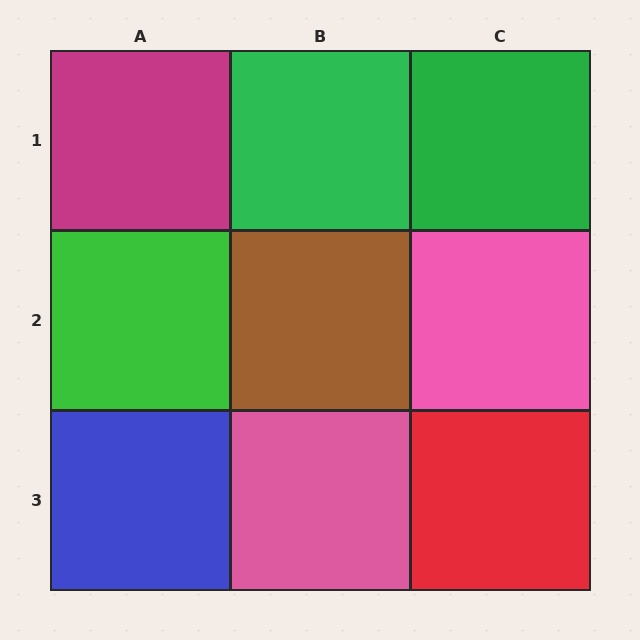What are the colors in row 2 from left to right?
Green, brown, pink.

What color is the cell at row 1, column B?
Green.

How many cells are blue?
1 cell is blue.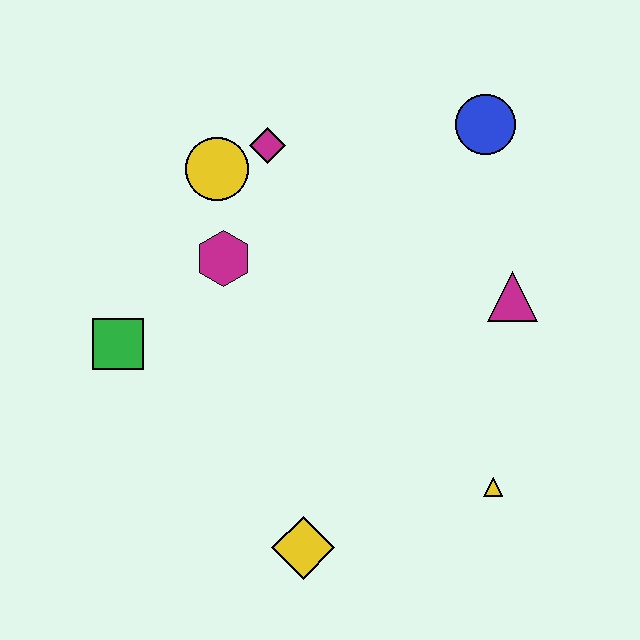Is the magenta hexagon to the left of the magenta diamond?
Yes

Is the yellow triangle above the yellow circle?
No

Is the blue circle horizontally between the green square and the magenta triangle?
Yes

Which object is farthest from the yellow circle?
The yellow triangle is farthest from the yellow circle.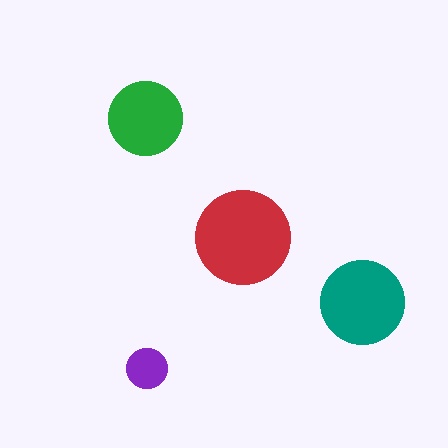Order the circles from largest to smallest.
the red one, the teal one, the green one, the purple one.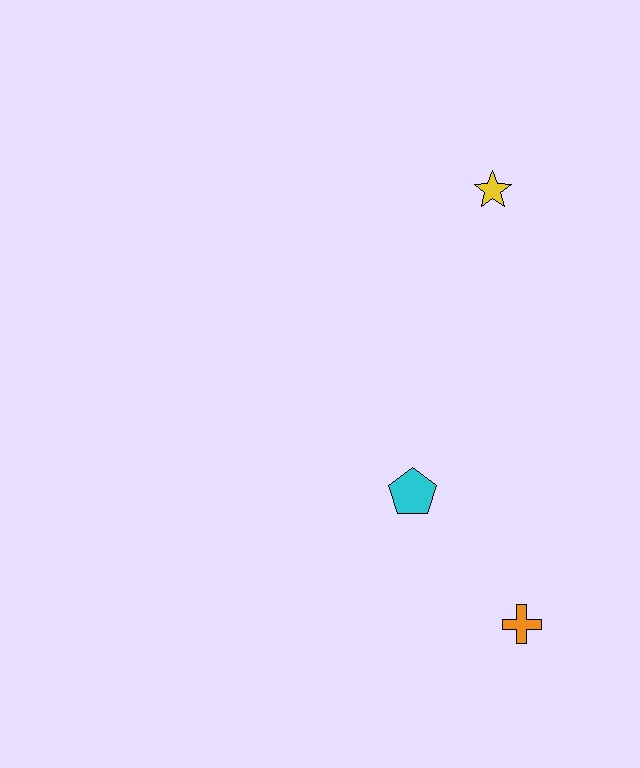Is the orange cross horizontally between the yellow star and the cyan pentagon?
No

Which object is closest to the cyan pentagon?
The orange cross is closest to the cyan pentagon.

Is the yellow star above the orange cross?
Yes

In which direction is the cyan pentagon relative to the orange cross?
The cyan pentagon is above the orange cross.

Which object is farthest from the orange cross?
The yellow star is farthest from the orange cross.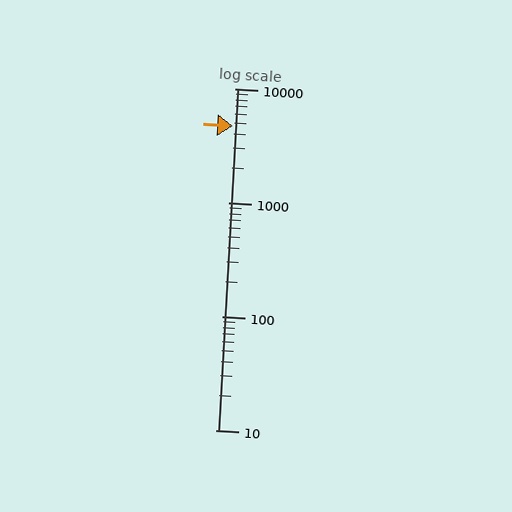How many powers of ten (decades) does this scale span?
The scale spans 3 decades, from 10 to 10000.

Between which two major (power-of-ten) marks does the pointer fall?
The pointer is between 1000 and 10000.